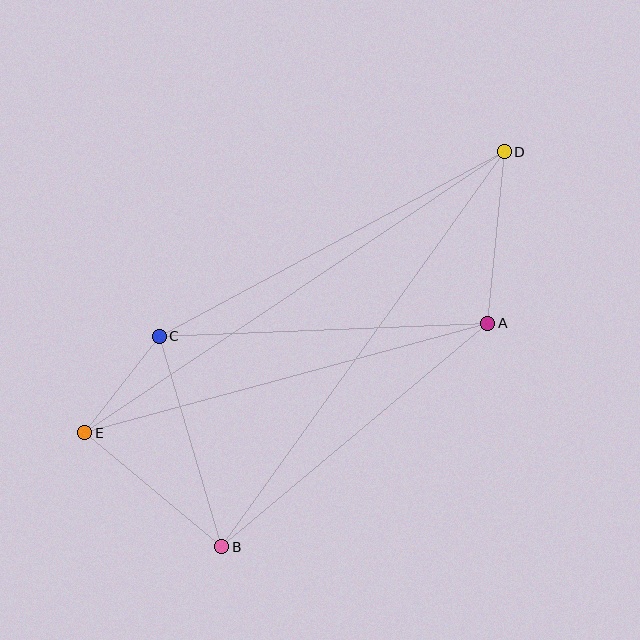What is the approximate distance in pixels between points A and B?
The distance between A and B is approximately 347 pixels.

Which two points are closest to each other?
Points C and E are closest to each other.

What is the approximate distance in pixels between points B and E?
The distance between B and E is approximately 178 pixels.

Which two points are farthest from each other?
Points D and E are farthest from each other.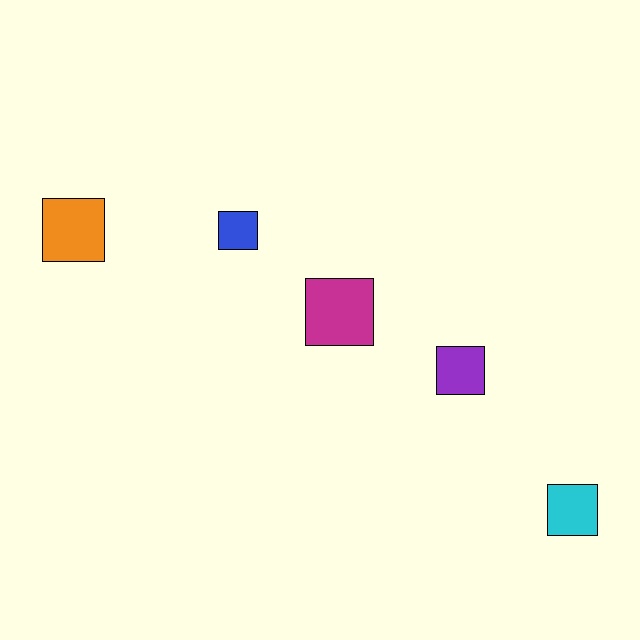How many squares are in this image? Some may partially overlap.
There are 5 squares.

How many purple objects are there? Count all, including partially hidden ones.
There is 1 purple object.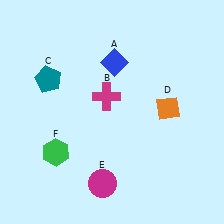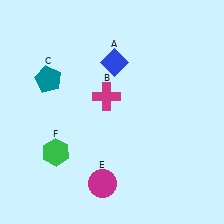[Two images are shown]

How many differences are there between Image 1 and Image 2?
There is 1 difference between the two images.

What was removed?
The orange diamond (D) was removed in Image 2.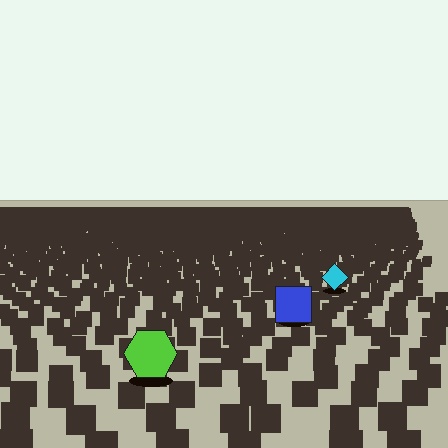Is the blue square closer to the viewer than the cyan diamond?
Yes. The blue square is closer — you can tell from the texture gradient: the ground texture is coarser near it.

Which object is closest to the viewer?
The lime hexagon is closest. The texture marks near it are larger and more spread out.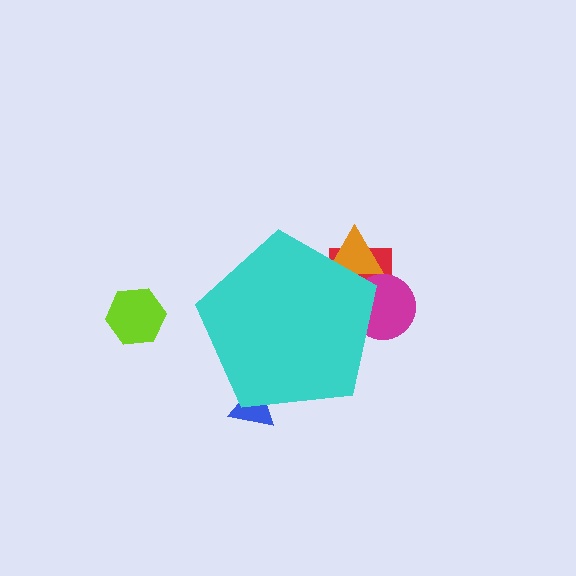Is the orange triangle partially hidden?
Yes, the orange triangle is partially hidden behind the cyan pentagon.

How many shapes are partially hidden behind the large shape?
5 shapes are partially hidden.